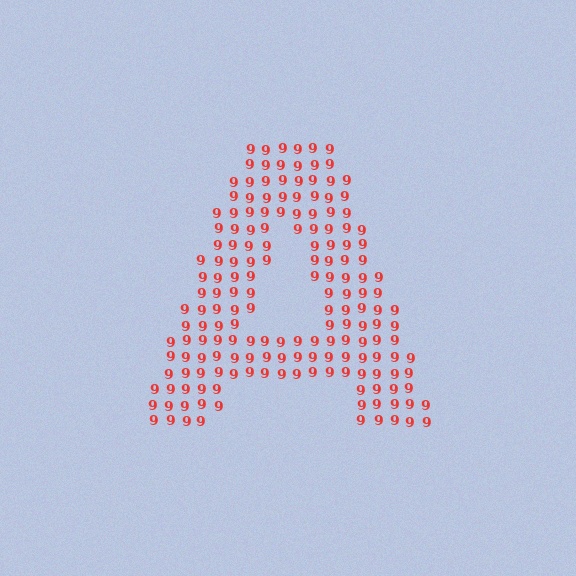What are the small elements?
The small elements are digit 9's.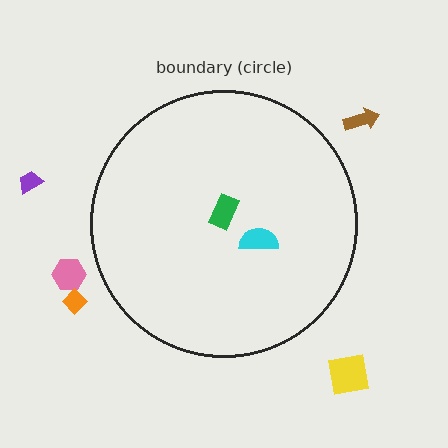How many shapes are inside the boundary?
2 inside, 5 outside.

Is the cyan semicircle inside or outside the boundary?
Inside.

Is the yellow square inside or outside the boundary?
Outside.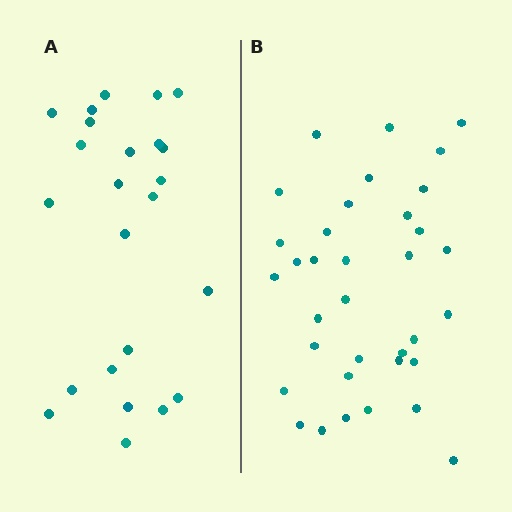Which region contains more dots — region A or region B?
Region B (the right region) has more dots.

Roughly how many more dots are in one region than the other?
Region B has roughly 12 or so more dots than region A.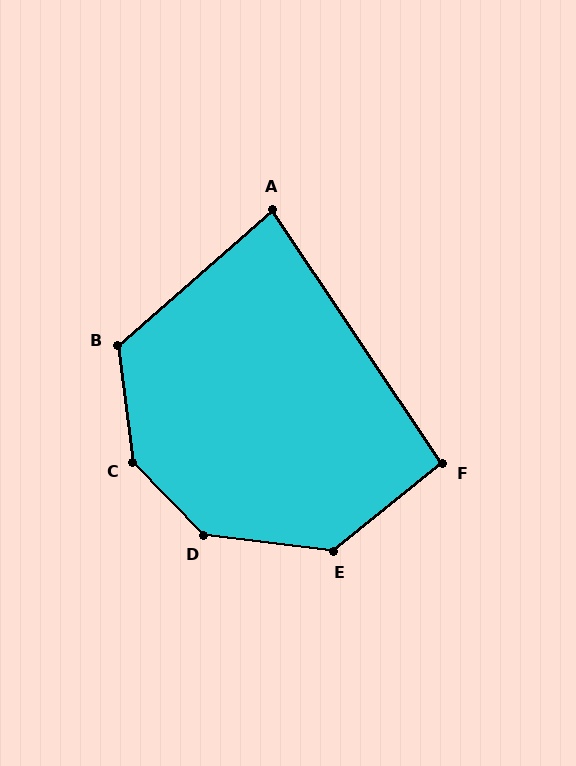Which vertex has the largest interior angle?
C, at approximately 143 degrees.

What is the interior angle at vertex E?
Approximately 134 degrees (obtuse).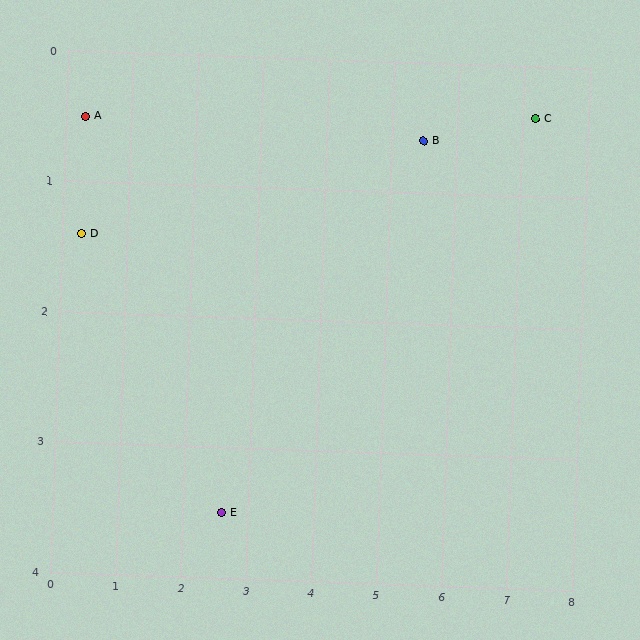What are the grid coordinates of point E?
Point E is at approximately (2.6, 3.5).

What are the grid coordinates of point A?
Point A is at approximately (0.3, 0.5).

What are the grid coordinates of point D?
Point D is at approximately (0.3, 1.4).